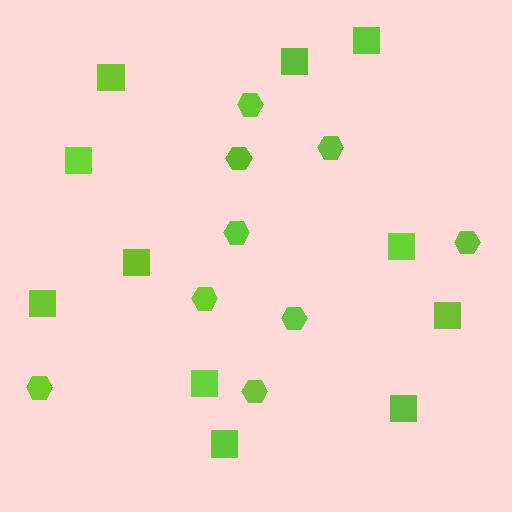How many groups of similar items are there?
There are 2 groups: one group of squares (11) and one group of hexagons (9).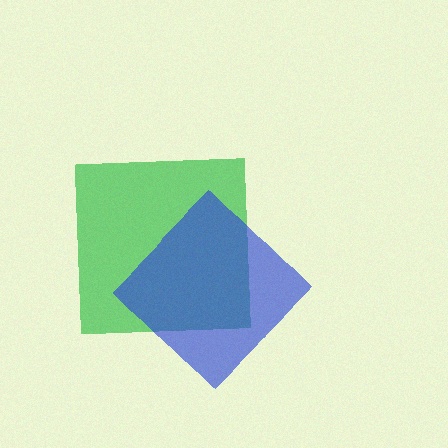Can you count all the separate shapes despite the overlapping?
Yes, there are 2 separate shapes.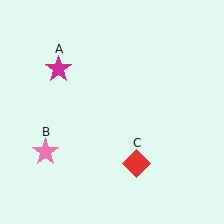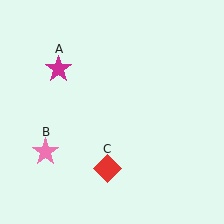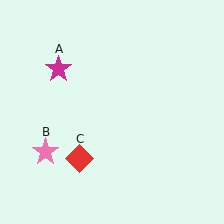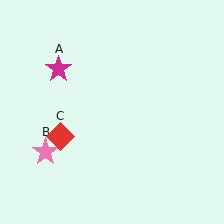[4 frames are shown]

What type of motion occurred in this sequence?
The red diamond (object C) rotated clockwise around the center of the scene.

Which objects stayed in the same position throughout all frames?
Magenta star (object A) and pink star (object B) remained stationary.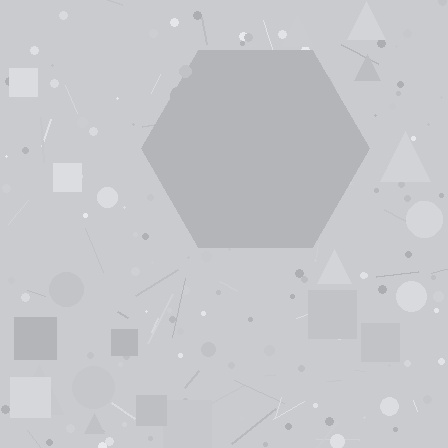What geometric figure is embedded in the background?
A hexagon is embedded in the background.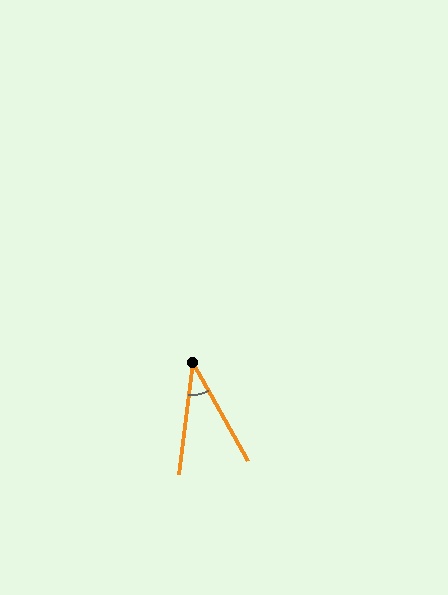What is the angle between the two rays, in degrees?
Approximately 37 degrees.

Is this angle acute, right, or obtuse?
It is acute.